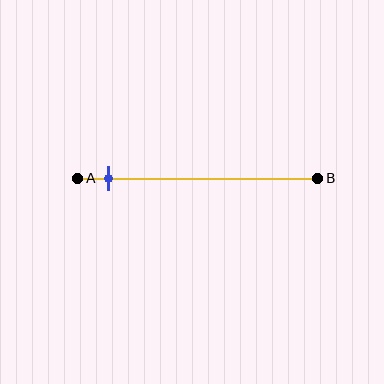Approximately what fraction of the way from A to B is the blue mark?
The blue mark is approximately 15% of the way from A to B.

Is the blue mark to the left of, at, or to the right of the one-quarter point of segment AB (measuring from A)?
The blue mark is to the left of the one-quarter point of segment AB.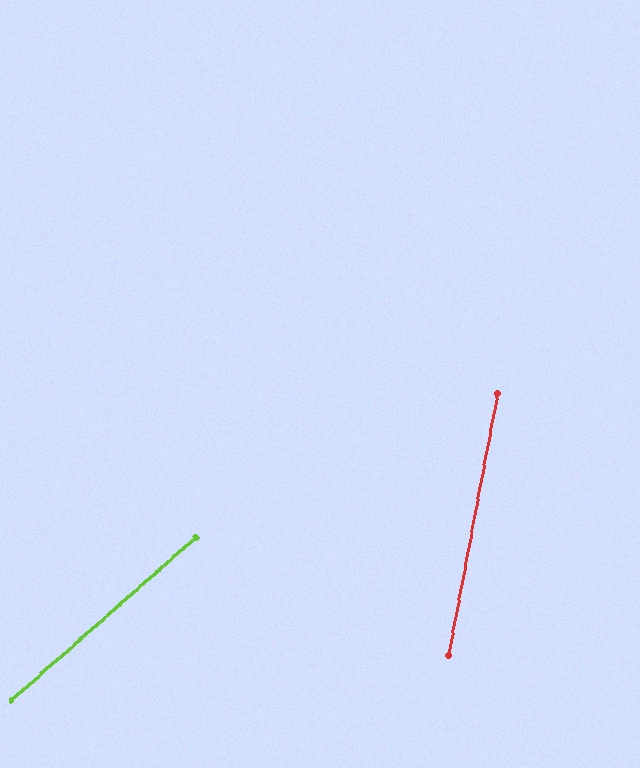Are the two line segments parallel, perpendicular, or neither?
Neither parallel nor perpendicular — they differ by about 38°.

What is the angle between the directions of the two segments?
Approximately 38 degrees.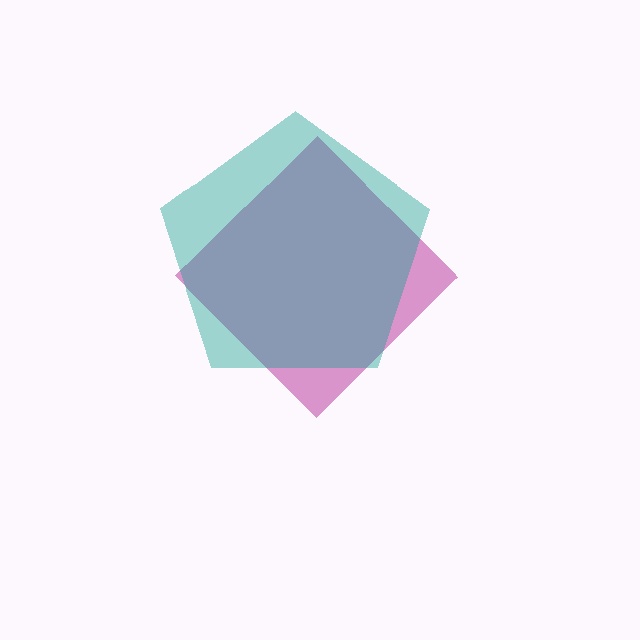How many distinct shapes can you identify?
There are 2 distinct shapes: a magenta diamond, a teal pentagon.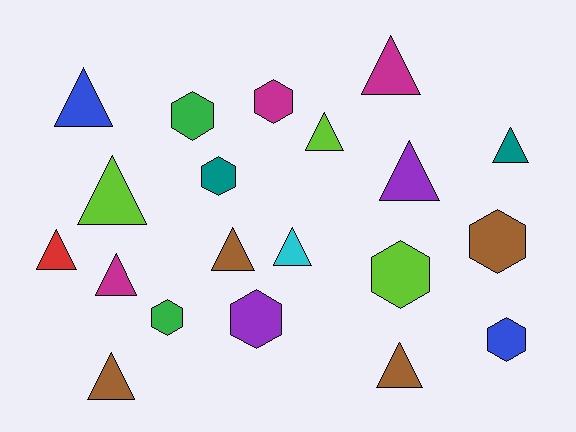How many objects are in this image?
There are 20 objects.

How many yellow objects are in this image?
There are no yellow objects.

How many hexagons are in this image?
There are 8 hexagons.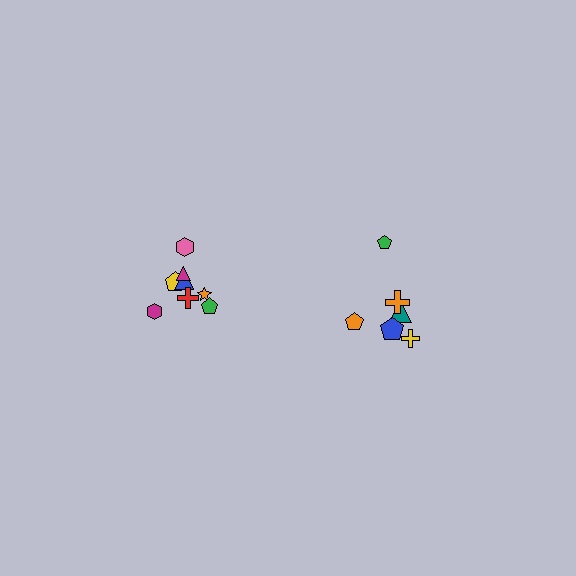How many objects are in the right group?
There are 6 objects.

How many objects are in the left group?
There are 8 objects.